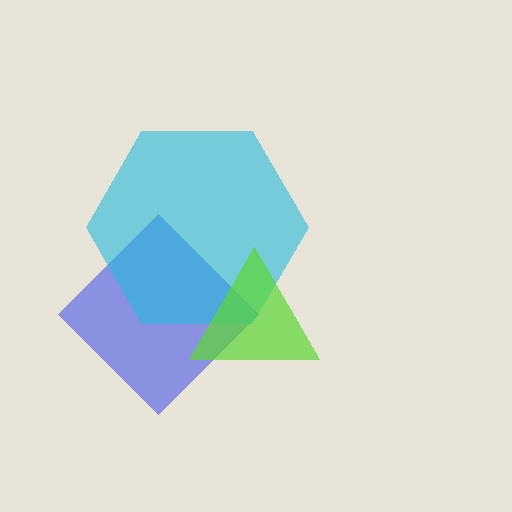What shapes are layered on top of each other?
The layered shapes are: a blue diamond, a cyan hexagon, a lime triangle.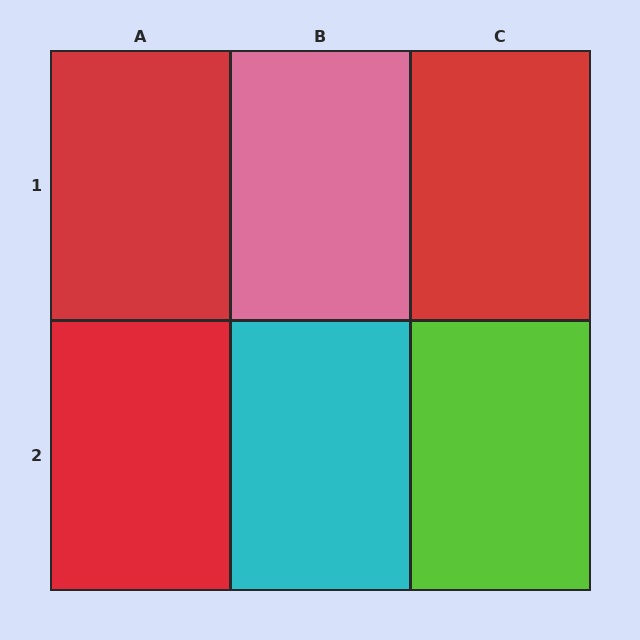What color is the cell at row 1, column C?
Red.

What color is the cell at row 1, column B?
Pink.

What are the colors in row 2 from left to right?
Red, cyan, lime.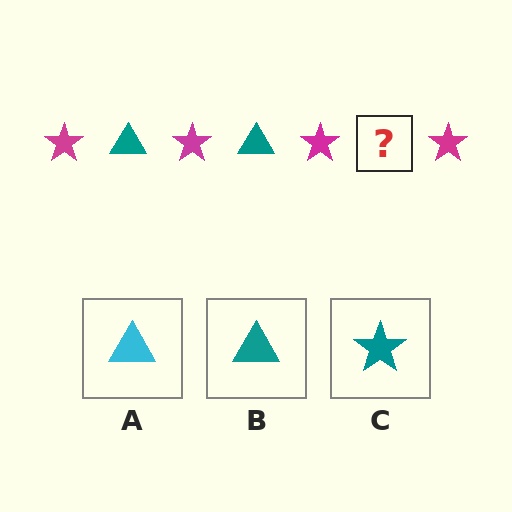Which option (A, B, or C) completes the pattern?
B.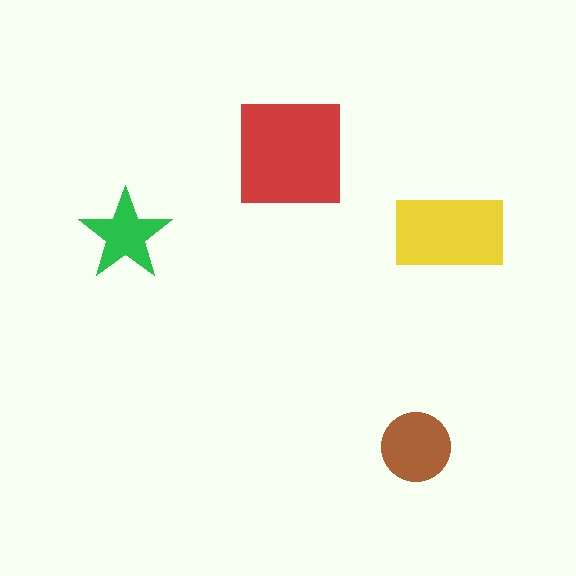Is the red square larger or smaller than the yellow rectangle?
Larger.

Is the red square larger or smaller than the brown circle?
Larger.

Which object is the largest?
The red square.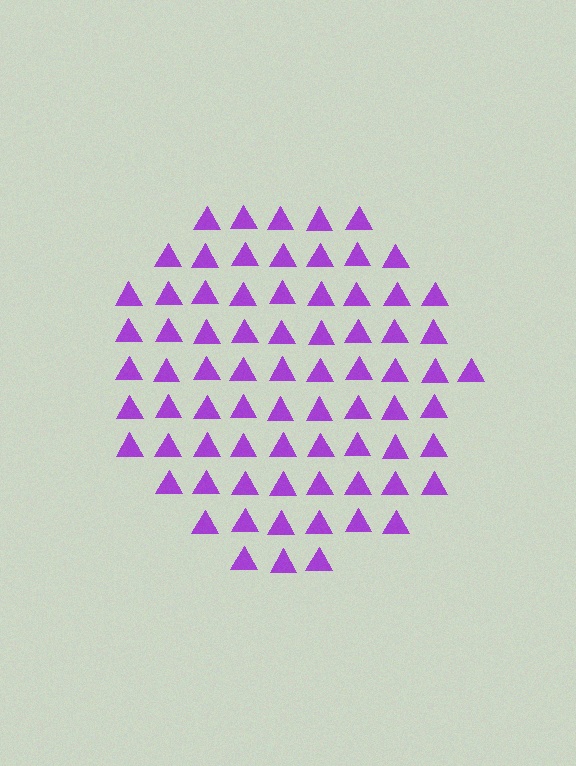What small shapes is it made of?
It is made of small triangles.